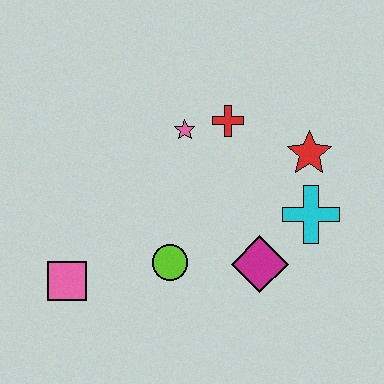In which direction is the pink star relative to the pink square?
The pink star is above the pink square.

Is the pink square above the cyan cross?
No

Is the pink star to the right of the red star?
No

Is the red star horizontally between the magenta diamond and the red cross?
No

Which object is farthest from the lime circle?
The red star is farthest from the lime circle.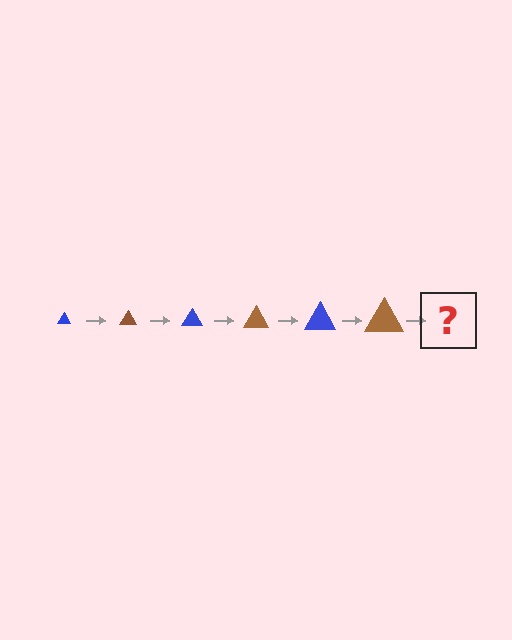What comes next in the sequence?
The next element should be a blue triangle, larger than the previous one.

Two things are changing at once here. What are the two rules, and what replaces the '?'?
The two rules are that the triangle grows larger each step and the color cycles through blue and brown. The '?' should be a blue triangle, larger than the previous one.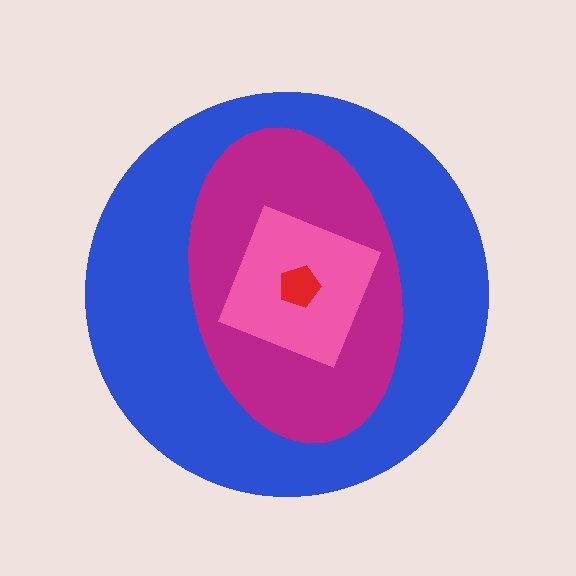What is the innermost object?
The red pentagon.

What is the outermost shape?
The blue circle.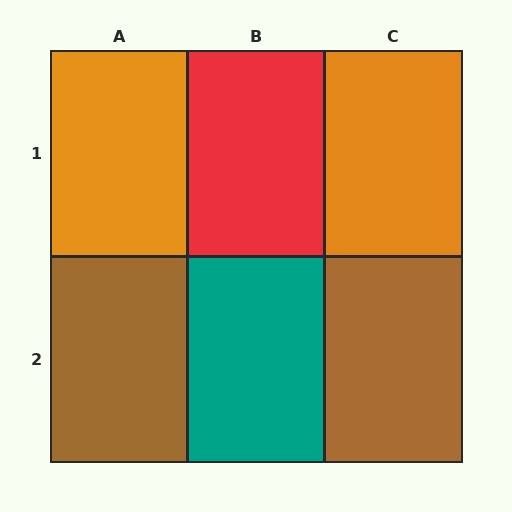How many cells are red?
1 cell is red.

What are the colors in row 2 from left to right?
Brown, teal, brown.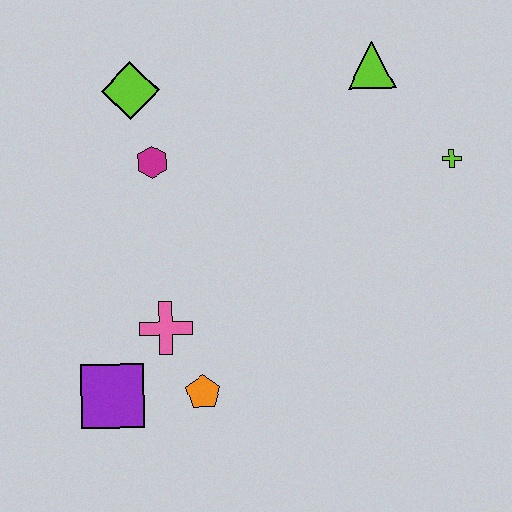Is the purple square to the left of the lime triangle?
Yes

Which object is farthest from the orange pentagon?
The lime triangle is farthest from the orange pentagon.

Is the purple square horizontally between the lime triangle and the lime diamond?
No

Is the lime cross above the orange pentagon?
Yes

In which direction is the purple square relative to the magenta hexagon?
The purple square is below the magenta hexagon.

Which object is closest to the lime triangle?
The lime cross is closest to the lime triangle.